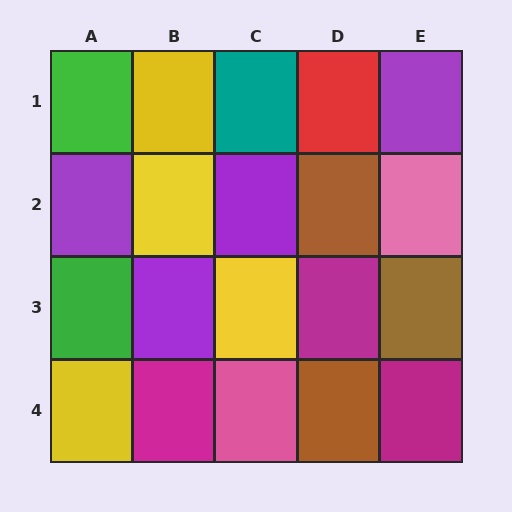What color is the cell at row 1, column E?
Purple.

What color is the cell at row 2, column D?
Brown.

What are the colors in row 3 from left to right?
Green, purple, yellow, magenta, brown.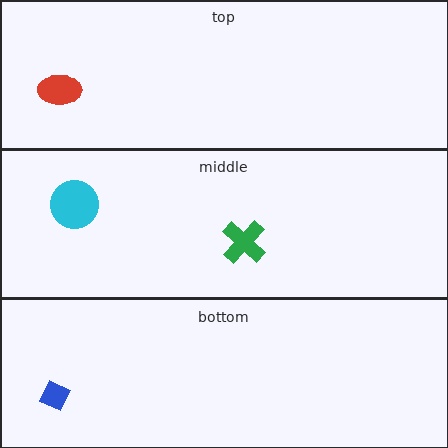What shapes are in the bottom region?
The blue diamond.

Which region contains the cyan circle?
The middle region.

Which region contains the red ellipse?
The top region.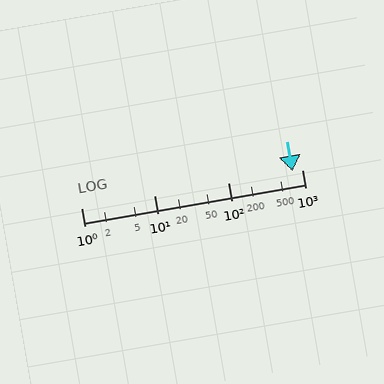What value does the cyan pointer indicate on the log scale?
The pointer indicates approximately 750.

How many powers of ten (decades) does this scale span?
The scale spans 3 decades, from 1 to 1000.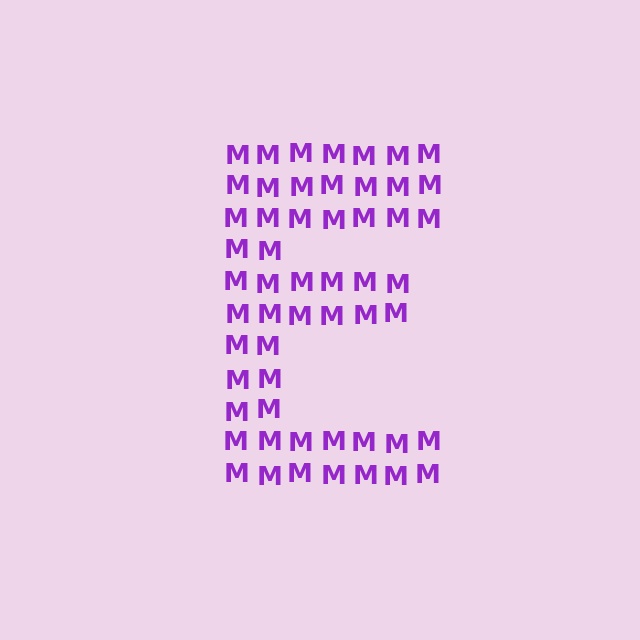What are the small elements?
The small elements are letter M's.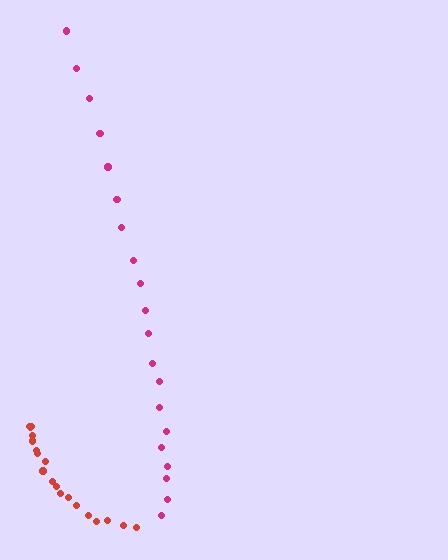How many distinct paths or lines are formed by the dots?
There are 2 distinct paths.